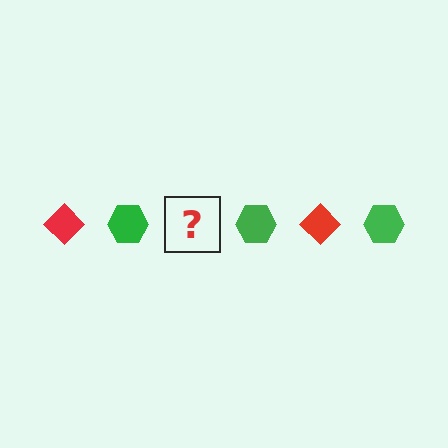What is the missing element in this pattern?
The missing element is a red diamond.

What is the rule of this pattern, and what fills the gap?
The rule is that the pattern alternates between red diamond and green hexagon. The gap should be filled with a red diamond.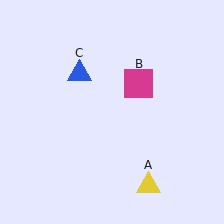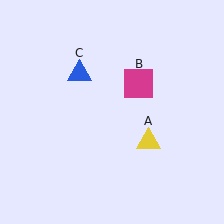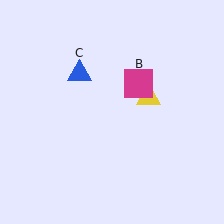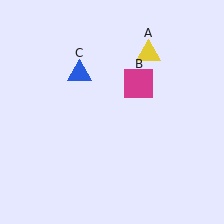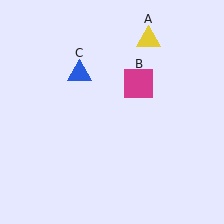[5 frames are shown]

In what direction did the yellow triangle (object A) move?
The yellow triangle (object A) moved up.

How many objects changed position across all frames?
1 object changed position: yellow triangle (object A).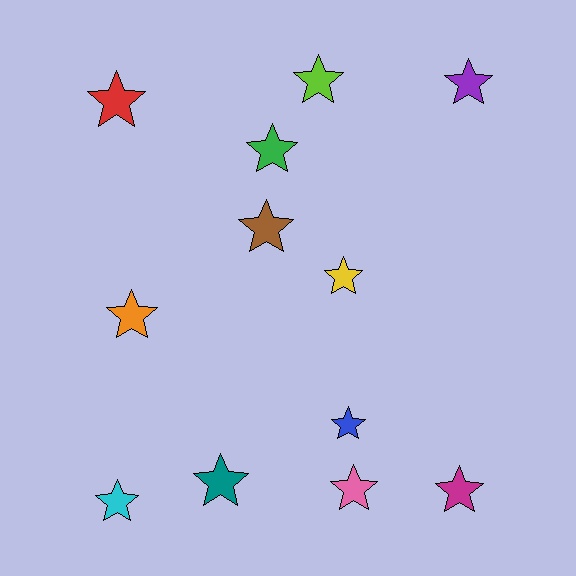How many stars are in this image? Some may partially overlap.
There are 12 stars.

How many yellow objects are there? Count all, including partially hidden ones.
There is 1 yellow object.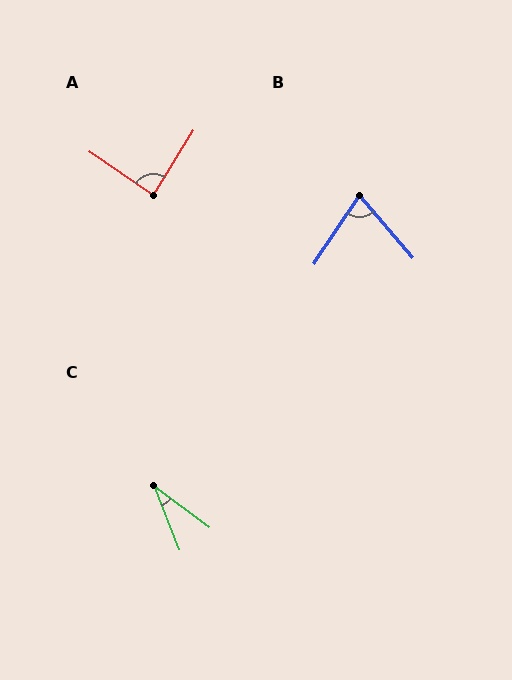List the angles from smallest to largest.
C (32°), B (74°), A (87°).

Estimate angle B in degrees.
Approximately 74 degrees.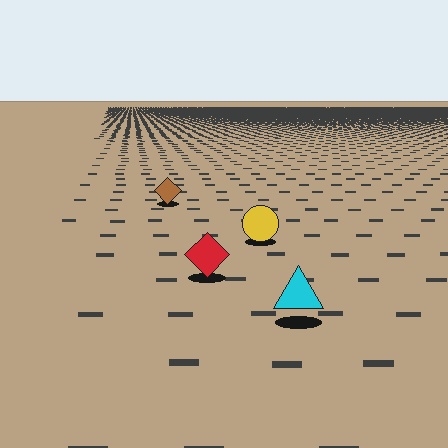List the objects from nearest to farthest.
From nearest to farthest: the cyan triangle, the red diamond, the yellow circle, the brown diamond.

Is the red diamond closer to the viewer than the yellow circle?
Yes. The red diamond is closer — you can tell from the texture gradient: the ground texture is coarser near it.